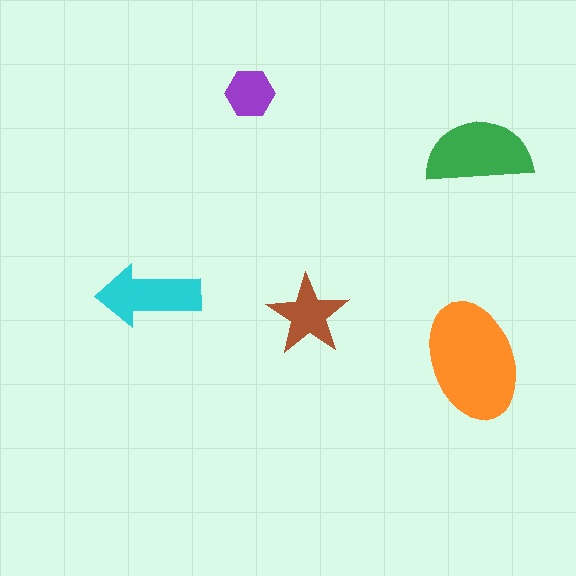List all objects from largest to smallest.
The orange ellipse, the green semicircle, the cyan arrow, the brown star, the purple hexagon.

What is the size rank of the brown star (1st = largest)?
4th.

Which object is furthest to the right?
The green semicircle is rightmost.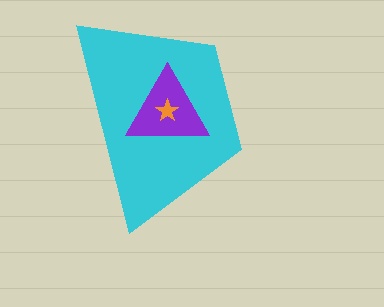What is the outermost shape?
The cyan trapezoid.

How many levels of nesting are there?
3.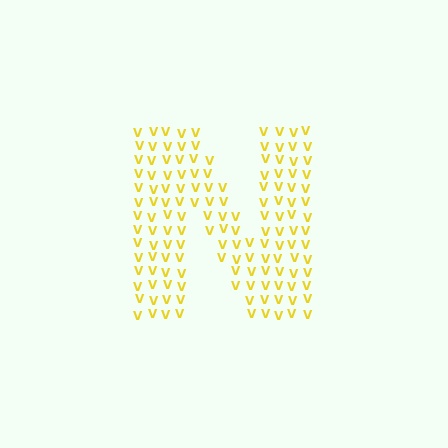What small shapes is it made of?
It is made of small letter V's.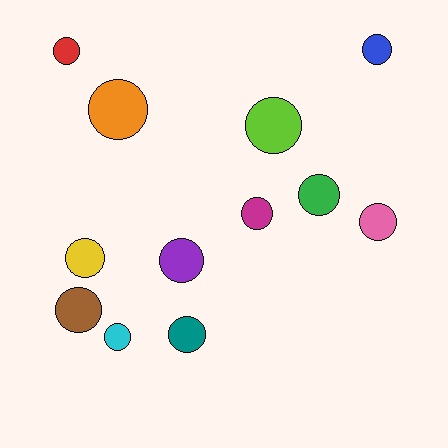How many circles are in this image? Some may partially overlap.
There are 12 circles.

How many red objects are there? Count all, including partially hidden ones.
There is 1 red object.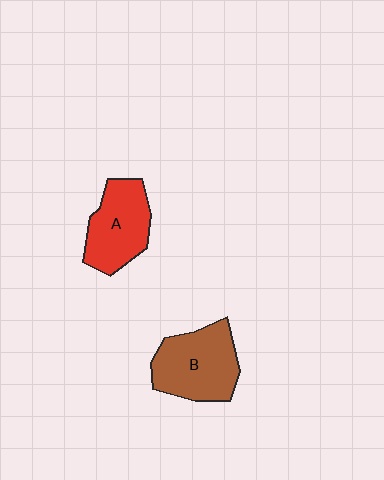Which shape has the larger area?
Shape B (brown).